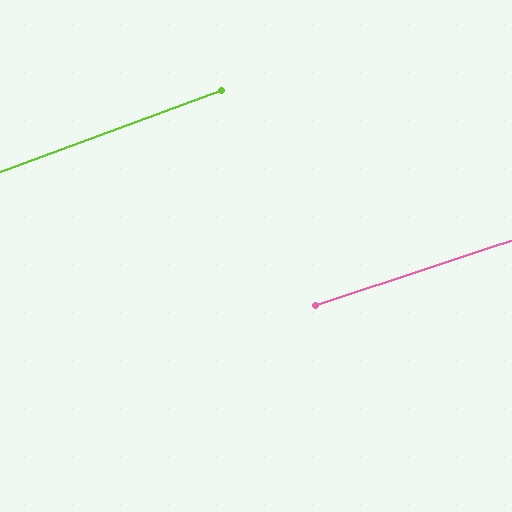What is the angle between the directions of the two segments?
Approximately 2 degrees.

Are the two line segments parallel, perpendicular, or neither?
Parallel — their directions differ by only 1.8°.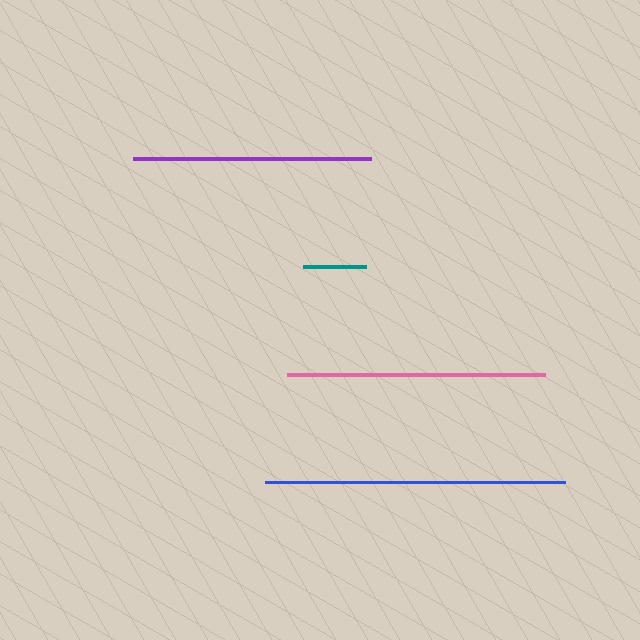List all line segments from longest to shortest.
From longest to shortest: blue, pink, purple, teal.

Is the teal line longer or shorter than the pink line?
The pink line is longer than the teal line.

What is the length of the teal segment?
The teal segment is approximately 63 pixels long.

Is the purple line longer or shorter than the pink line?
The pink line is longer than the purple line.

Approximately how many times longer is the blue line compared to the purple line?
The blue line is approximately 1.3 times the length of the purple line.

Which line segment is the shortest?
The teal line is the shortest at approximately 63 pixels.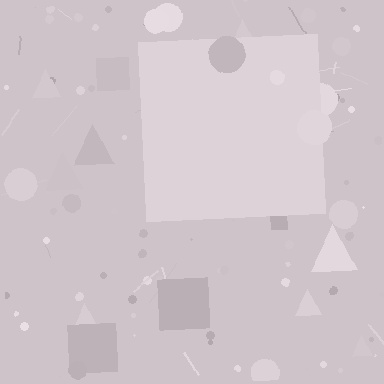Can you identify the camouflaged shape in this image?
The camouflaged shape is a square.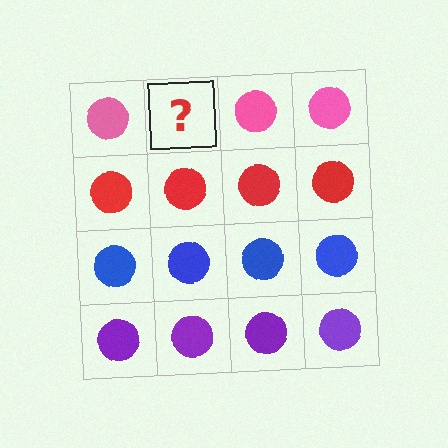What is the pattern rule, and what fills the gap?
The rule is that each row has a consistent color. The gap should be filled with a pink circle.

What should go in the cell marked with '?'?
The missing cell should contain a pink circle.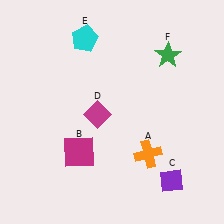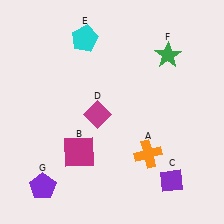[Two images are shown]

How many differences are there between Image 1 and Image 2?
There is 1 difference between the two images.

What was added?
A purple pentagon (G) was added in Image 2.